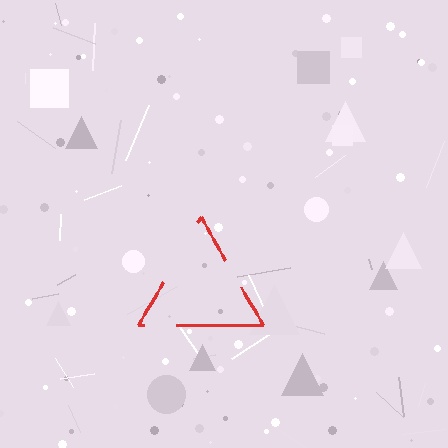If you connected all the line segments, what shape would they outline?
They would outline a triangle.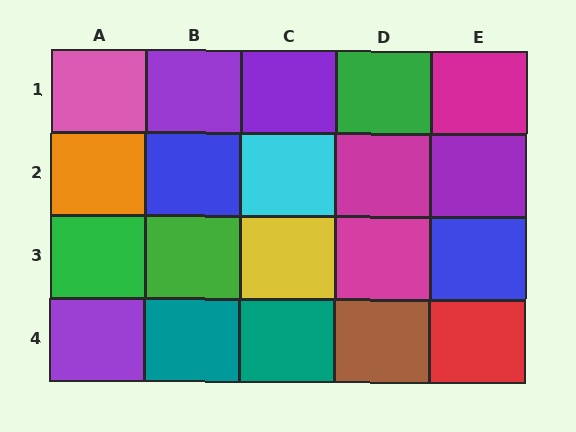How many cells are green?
3 cells are green.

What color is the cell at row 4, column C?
Teal.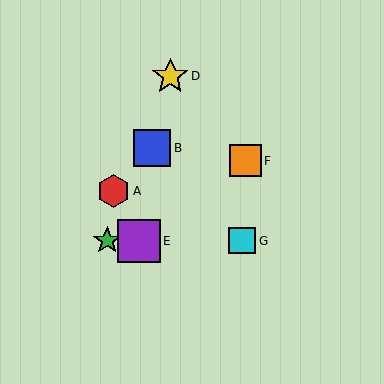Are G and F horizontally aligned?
No, G is at y≈241 and F is at y≈161.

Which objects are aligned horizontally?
Objects C, E, G are aligned horizontally.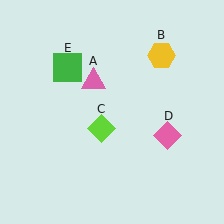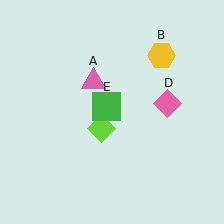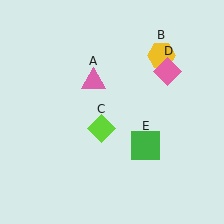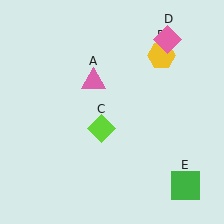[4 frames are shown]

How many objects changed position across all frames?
2 objects changed position: pink diamond (object D), green square (object E).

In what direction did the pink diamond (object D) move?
The pink diamond (object D) moved up.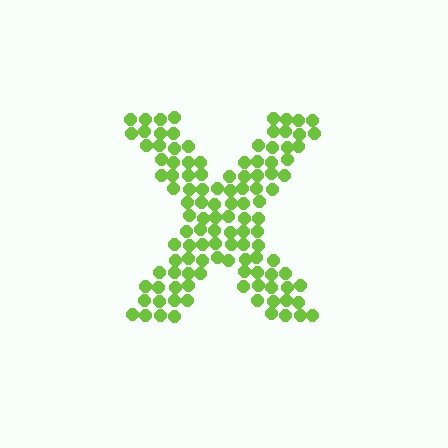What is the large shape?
The large shape is the letter X.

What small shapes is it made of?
It is made of small circles.